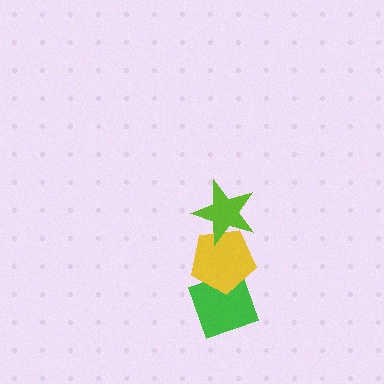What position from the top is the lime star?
The lime star is 1st from the top.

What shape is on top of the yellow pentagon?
The lime star is on top of the yellow pentagon.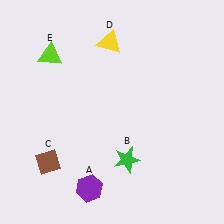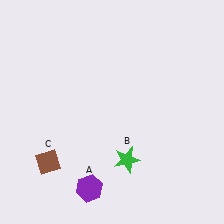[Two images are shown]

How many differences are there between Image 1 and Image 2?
There are 2 differences between the two images.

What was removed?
The lime triangle (E), the yellow triangle (D) were removed in Image 2.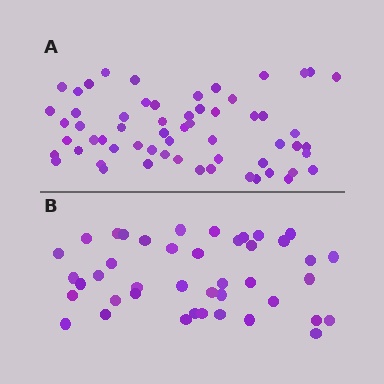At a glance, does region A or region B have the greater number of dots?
Region A (the top region) has more dots.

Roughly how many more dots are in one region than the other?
Region A has approximately 20 more dots than region B.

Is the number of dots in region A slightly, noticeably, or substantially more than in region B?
Region A has noticeably more, but not dramatically so. The ratio is roughly 1.4 to 1.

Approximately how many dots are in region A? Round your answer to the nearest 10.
About 60 dots.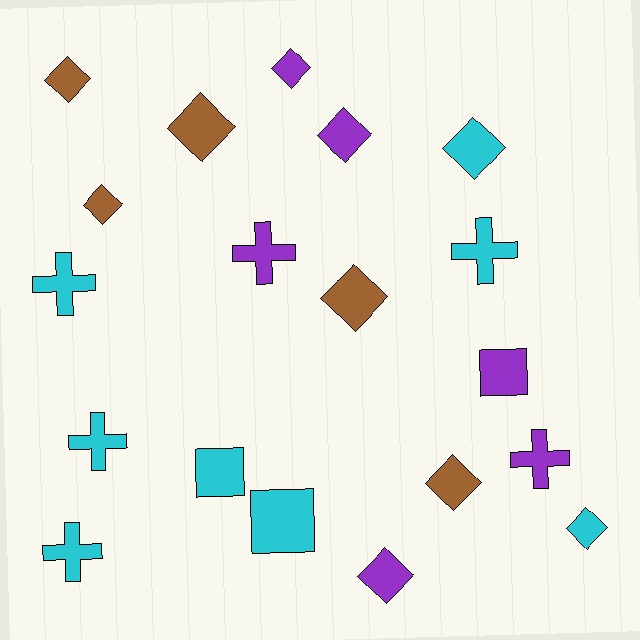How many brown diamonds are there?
There are 5 brown diamonds.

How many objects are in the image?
There are 19 objects.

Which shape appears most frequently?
Diamond, with 10 objects.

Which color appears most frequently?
Cyan, with 8 objects.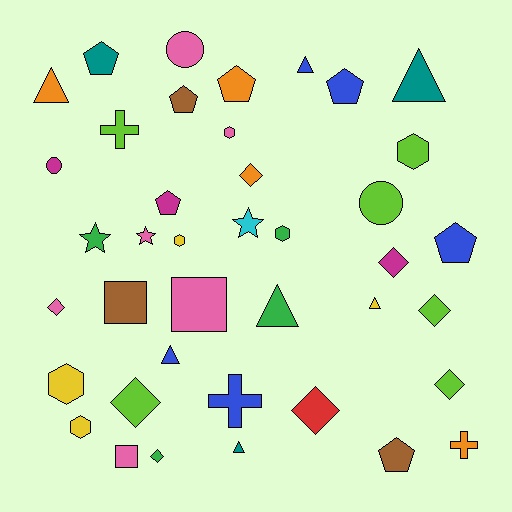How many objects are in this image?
There are 40 objects.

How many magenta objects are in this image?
There are 3 magenta objects.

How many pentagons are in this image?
There are 7 pentagons.